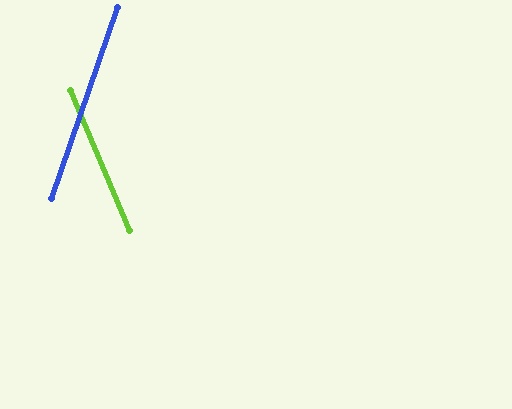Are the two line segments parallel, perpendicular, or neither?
Neither parallel nor perpendicular — they differ by about 42°.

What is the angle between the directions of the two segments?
Approximately 42 degrees.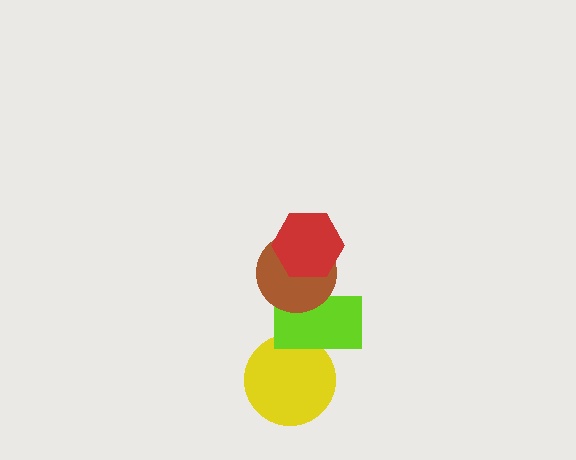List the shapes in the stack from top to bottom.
From top to bottom: the red hexagon, the brown circle, the lime rectangle, the yellow circle.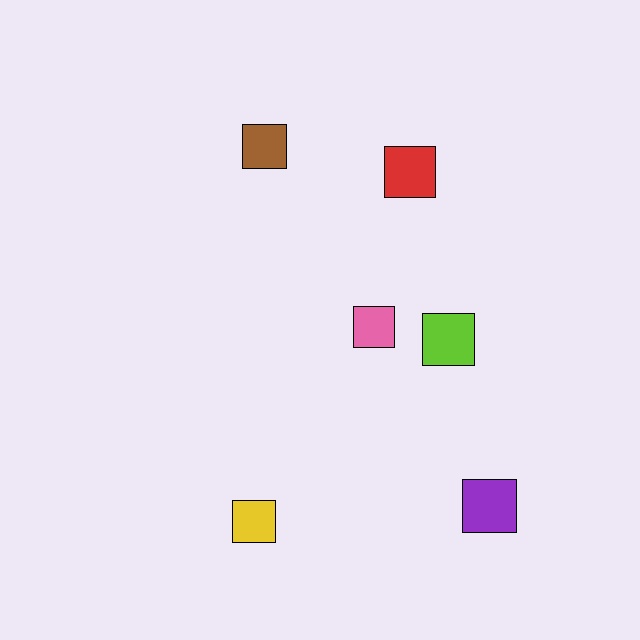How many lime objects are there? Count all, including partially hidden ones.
There is 1 lime object.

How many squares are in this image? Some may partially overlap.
There are 6 squares.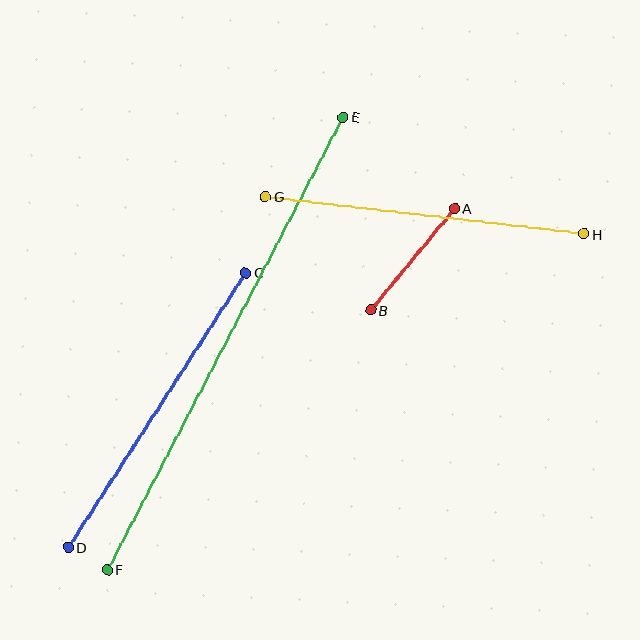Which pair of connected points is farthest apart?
Points E and F are farthest apart.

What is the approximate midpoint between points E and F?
The midpoint is at approximately (225, 343) pixels.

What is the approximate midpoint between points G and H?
The midpoint is at approximately (425, 215) pixels.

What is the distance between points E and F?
The distance is approximately 510 pixels.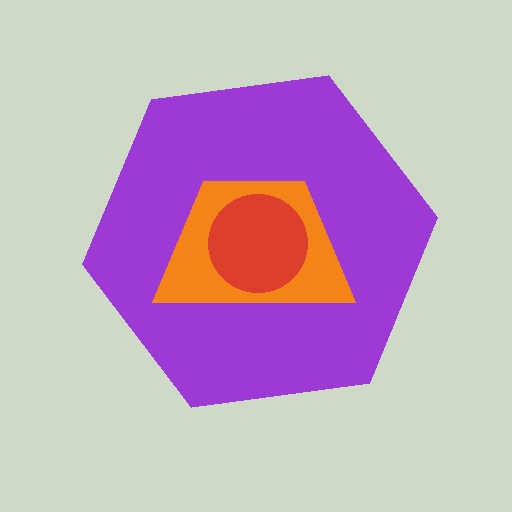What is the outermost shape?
The purple hexagon.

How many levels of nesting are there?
3.